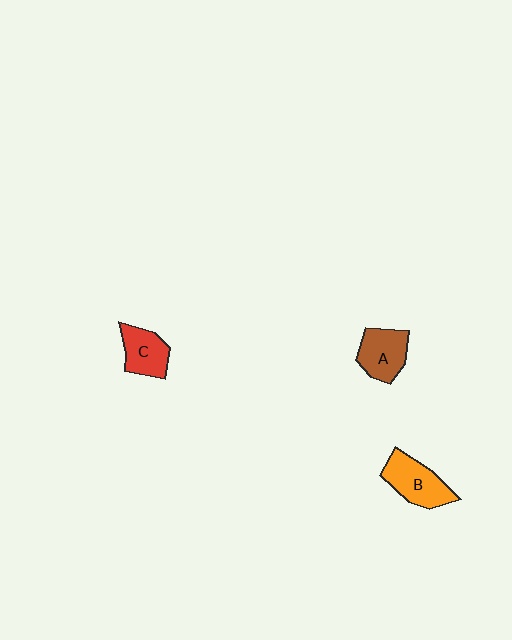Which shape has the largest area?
Shape B (orange).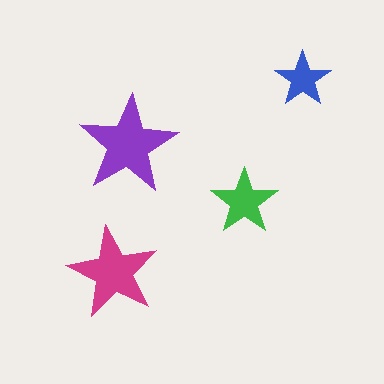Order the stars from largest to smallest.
the purple one, the magenta one, the green one, the blue one.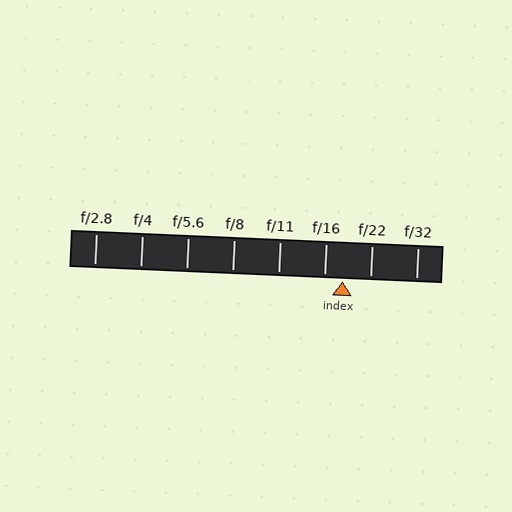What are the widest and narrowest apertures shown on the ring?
The widest aperture shown is f/2.8 and the narrowest is f/32.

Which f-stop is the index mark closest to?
The index mark is closest to f/16.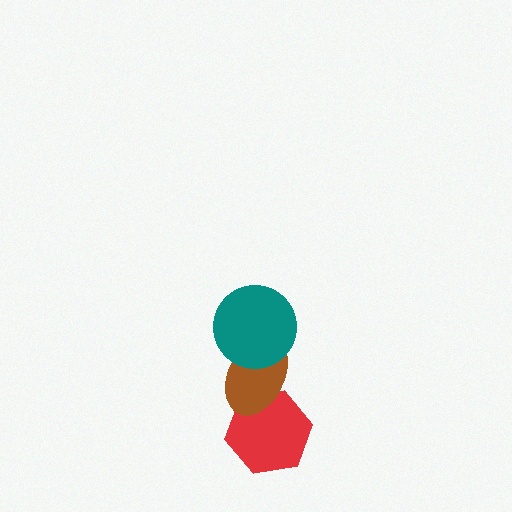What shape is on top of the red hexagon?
The brown ellipse is on top of the red hexagon.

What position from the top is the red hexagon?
The red hexagon is 3rd from the top.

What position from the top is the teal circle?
The teal circle is 1st from the top.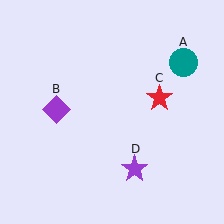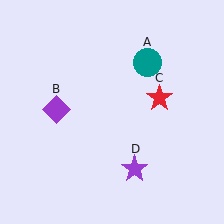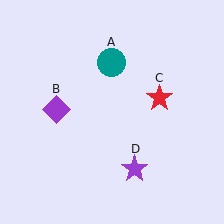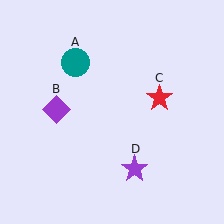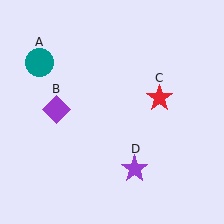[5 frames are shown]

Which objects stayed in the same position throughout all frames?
Purple diamond (object B) and red star (object C) and purple star (object D) remained stationary.